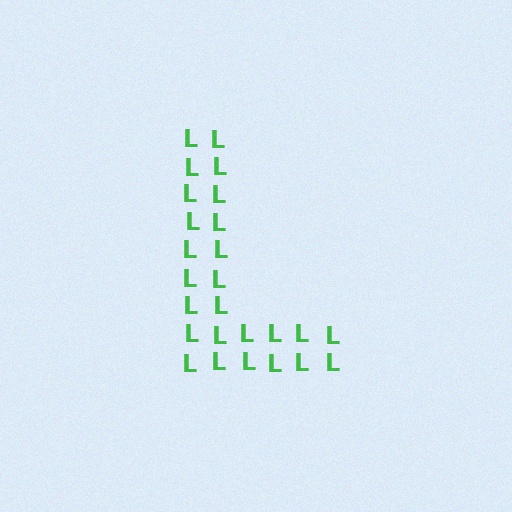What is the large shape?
The large shape is the letter L.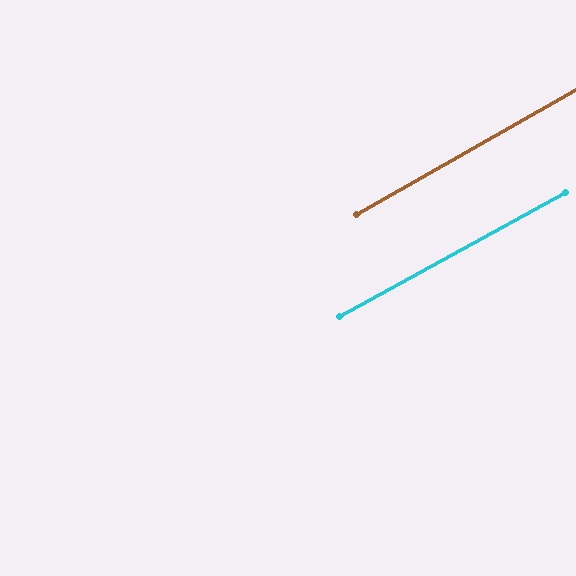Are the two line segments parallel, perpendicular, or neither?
Parallel — their directions differ by only 0.7°.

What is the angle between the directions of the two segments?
Approximately 1 degree.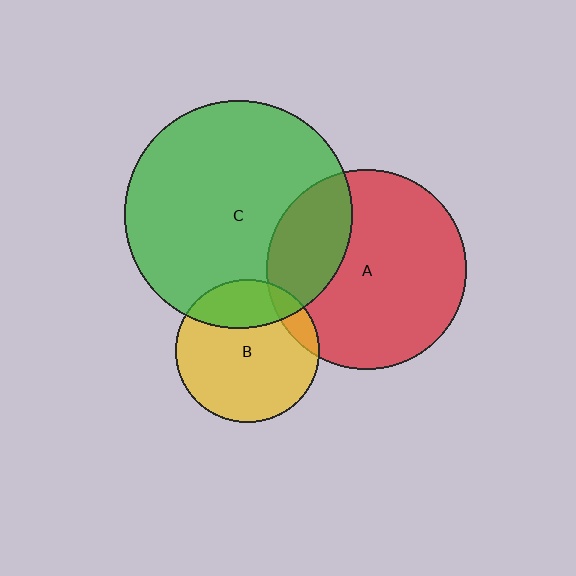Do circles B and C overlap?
Yes.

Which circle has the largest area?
Circle C (green).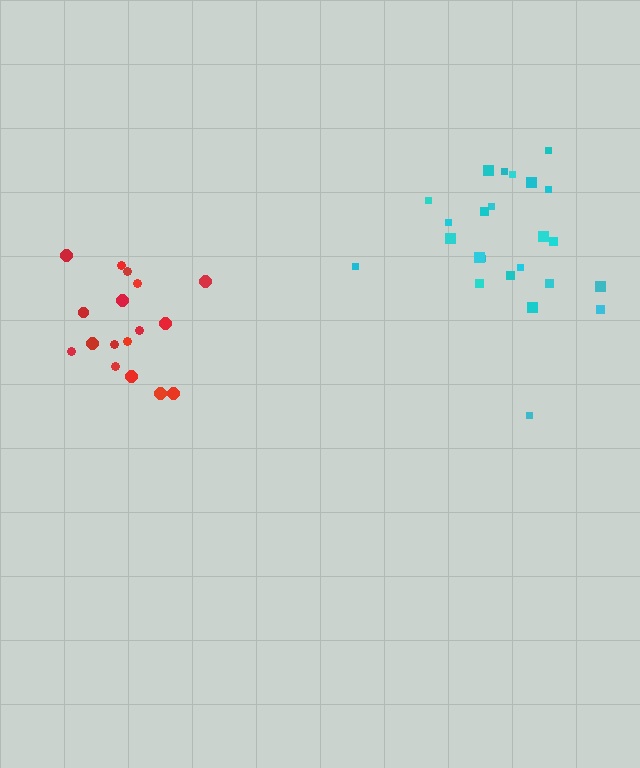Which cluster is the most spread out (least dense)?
Red.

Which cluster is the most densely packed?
Cyan.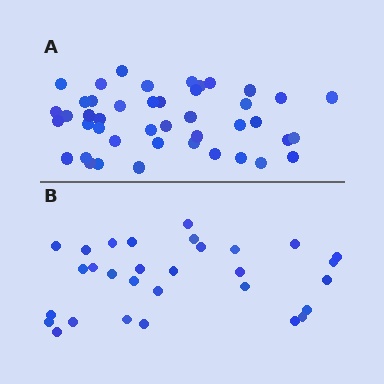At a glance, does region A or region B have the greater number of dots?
Region A (the top region) has more dots.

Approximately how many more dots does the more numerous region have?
Region A has approximately 15 more dots than region B.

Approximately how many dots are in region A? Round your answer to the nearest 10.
About 40 dots. (The exact count is 44, which rounds to 40.)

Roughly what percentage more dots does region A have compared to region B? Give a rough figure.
About 45% more.